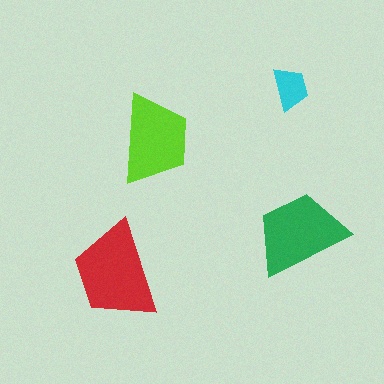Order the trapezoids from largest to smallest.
the red one, the green one, the lime one, the cyan one.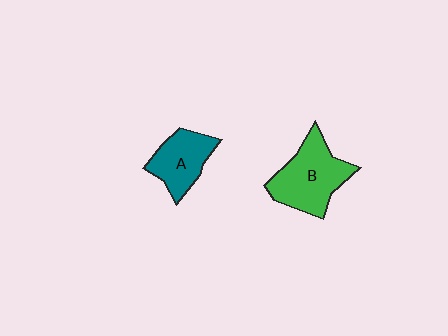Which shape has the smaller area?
Shape A (teal).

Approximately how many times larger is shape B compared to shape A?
Approximately 1.4 times.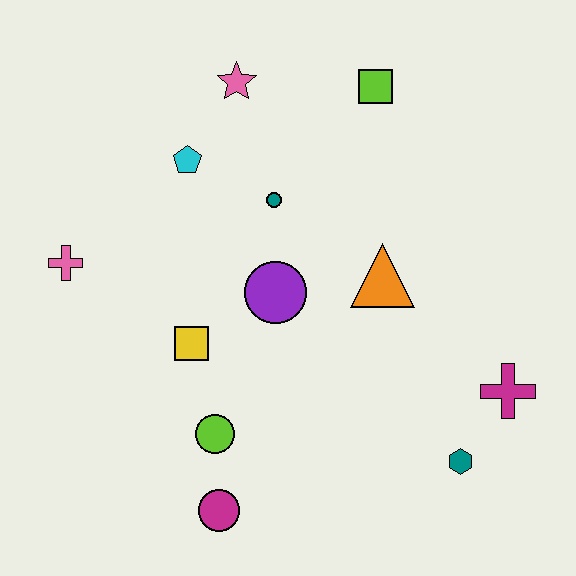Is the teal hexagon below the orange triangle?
Yes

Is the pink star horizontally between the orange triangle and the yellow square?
Yes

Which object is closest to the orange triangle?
The purple circle is closest to the orange triangle.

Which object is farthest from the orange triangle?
The pink cross is farthest from the orange triangle.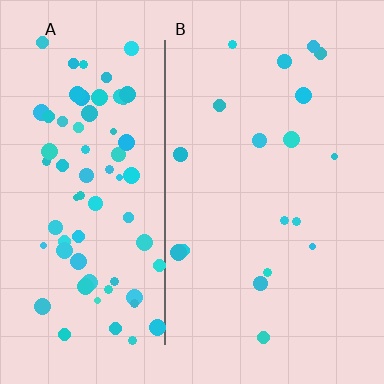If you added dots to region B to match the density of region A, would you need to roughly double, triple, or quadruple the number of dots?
Approximately quadruple.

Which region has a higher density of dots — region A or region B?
A (the left).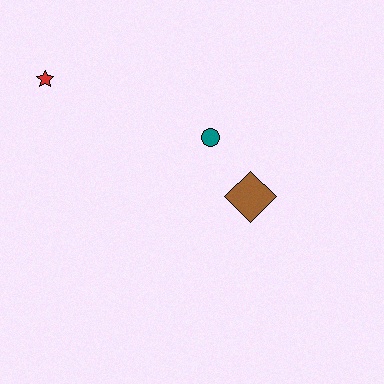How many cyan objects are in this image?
There are no cyan objects.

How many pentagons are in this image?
There are no pentagons.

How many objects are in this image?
There are 3 objects.